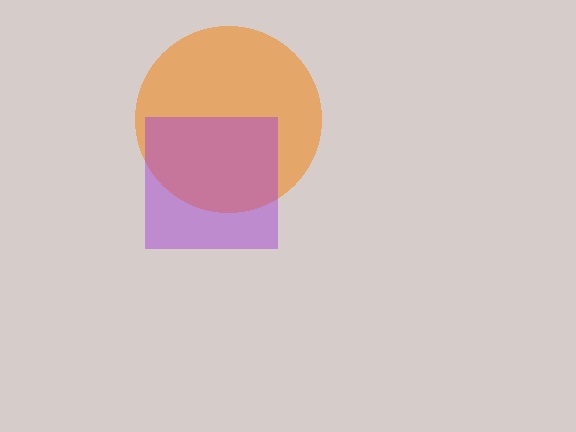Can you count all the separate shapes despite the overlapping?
Yes, there are 2 separate shapes.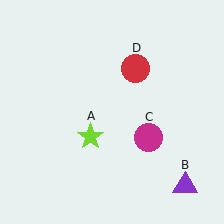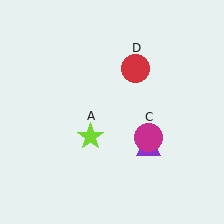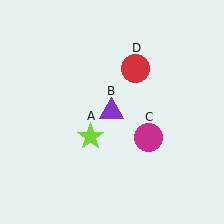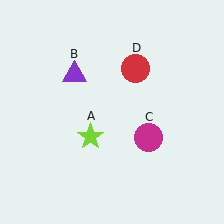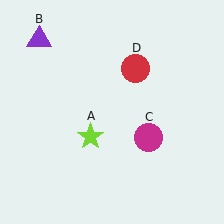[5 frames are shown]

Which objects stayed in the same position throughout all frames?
Lime star (object A) and magenta circle (object C) and red circle (object D) remained stationary.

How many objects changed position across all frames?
1 object changed position: purple triangle (object B).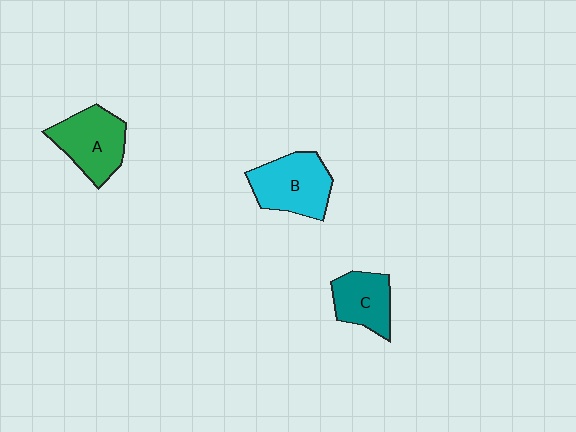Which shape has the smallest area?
Shape C (teal).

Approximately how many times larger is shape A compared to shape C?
Approximately 1.3 times.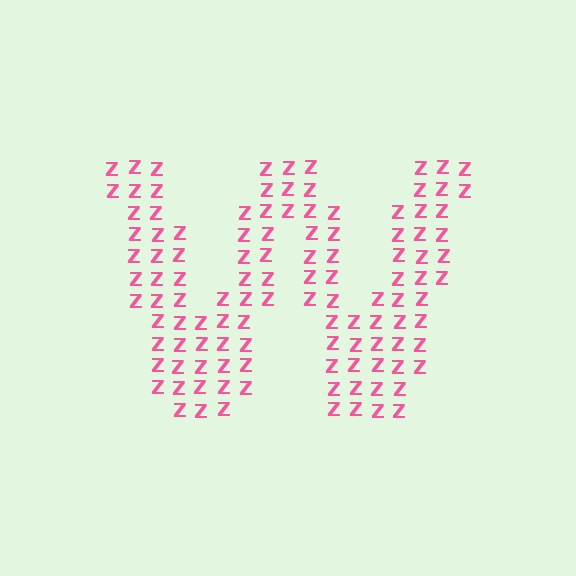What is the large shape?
The large shape is the letter W.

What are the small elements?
The small elements are letter Z's.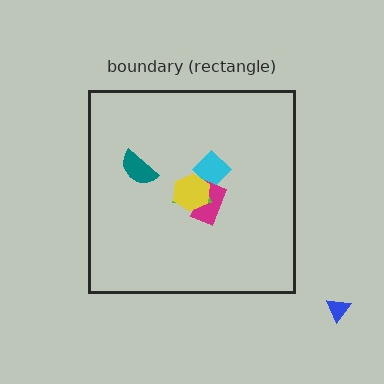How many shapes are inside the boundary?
5 inside, 1 outside.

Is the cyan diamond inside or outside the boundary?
Inside.